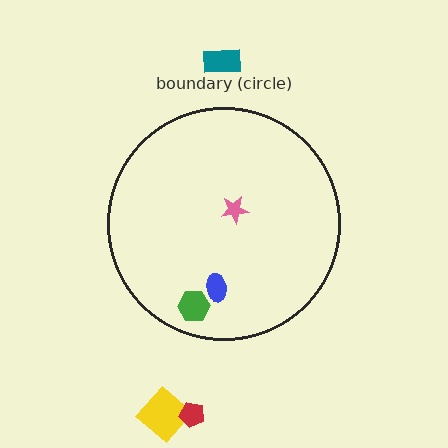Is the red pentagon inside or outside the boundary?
Outside.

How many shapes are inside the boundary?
3 inside, 3 outside.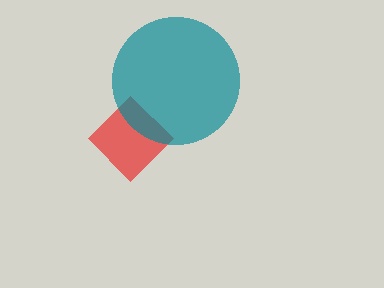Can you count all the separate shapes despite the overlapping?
Yes, there are 2 separate shapes.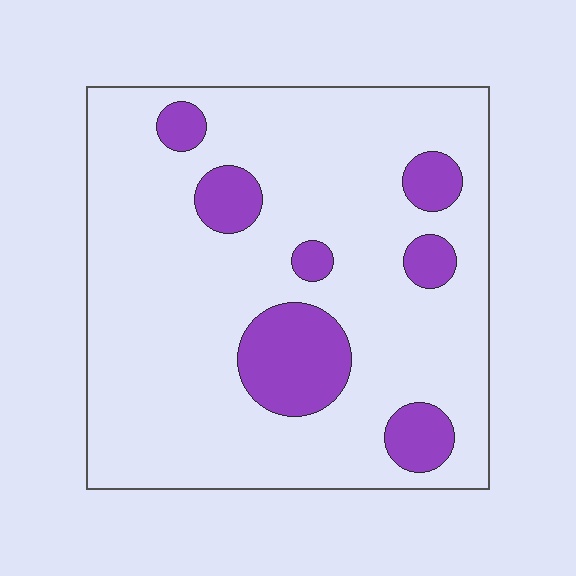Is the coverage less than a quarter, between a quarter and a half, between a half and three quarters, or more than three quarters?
Less than a quarter.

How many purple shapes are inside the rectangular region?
7.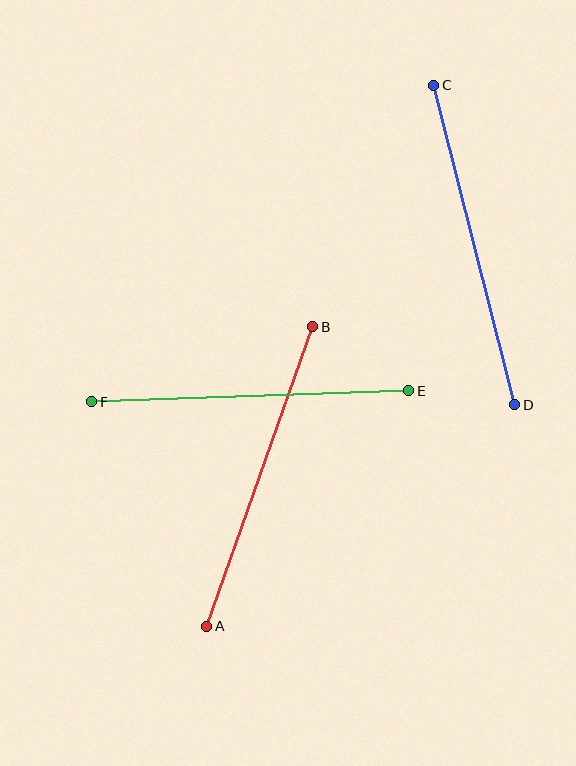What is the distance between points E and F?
The distance is approximately 317 pixels.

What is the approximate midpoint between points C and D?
The midpoint is at approximately (474, 245) pixels.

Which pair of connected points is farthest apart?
Points C and D are farthest apart.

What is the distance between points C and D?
The distance is approximately 330 pixels.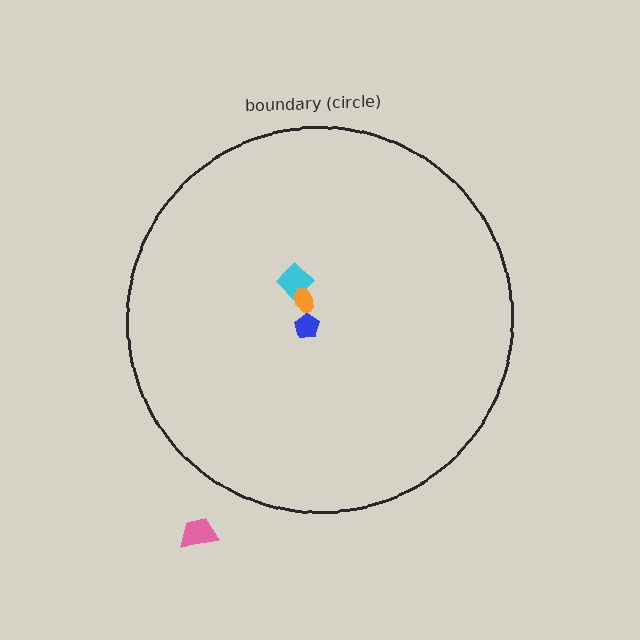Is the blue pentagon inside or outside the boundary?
Inside.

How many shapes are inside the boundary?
3 inside, 1 outside.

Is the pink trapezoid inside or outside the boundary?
Outside.